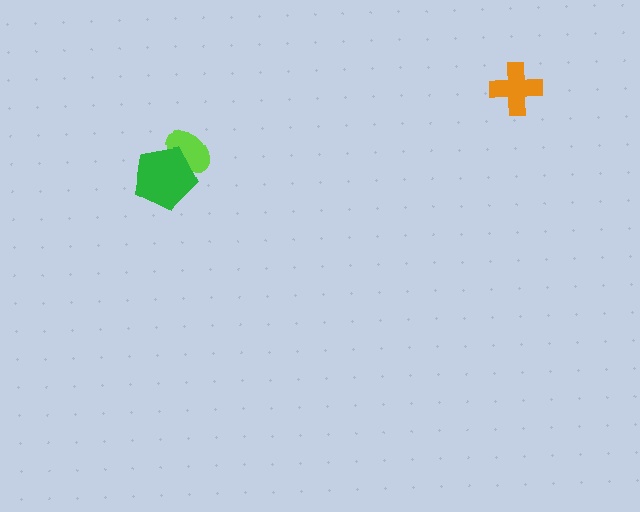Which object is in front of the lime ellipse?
The green pentagon is in front of the lime ellipse.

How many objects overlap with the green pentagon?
1 object overlaps with the green pentagon.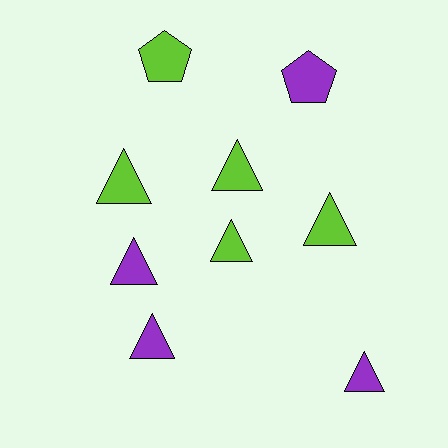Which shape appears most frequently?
Triangle, with 7 objects.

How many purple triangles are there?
There are 3 purple triangles.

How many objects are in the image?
There are 9 objects.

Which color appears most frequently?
Lime, with 5 objects.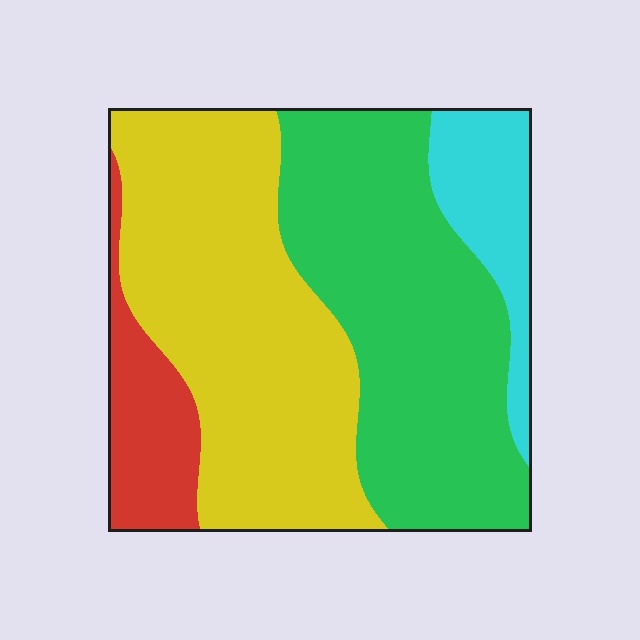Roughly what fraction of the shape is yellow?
Yellow takes up about two fifths (2/5) of the shape.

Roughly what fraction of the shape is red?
Red covers about 10% of the shape.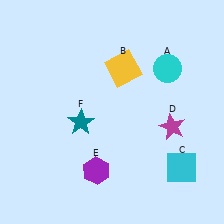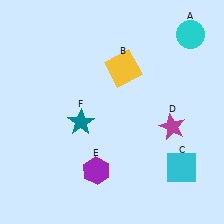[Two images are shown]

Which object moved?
The cyan circle (A) moved up.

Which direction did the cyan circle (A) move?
The cyan circle (A) moved up.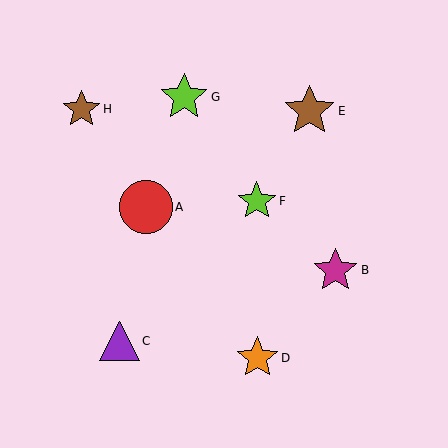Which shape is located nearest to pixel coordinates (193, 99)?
The lime star (labeled G) at (184, 97) is nearest to that location.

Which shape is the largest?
The red circle (labeled A) is the largest.